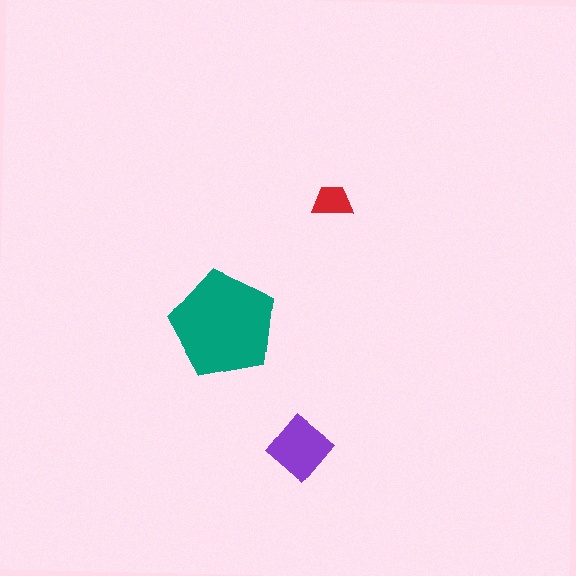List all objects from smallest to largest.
The red trapezoid, the purple diamond, the teal pentagon.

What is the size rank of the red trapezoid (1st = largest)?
3rd.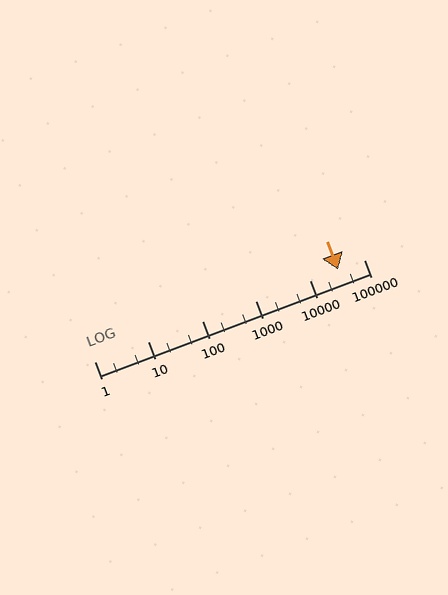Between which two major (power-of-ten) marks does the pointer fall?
The pointer is between 10000 and 100000.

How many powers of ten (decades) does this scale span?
The scale spans 5 decades, from 1 to 100000.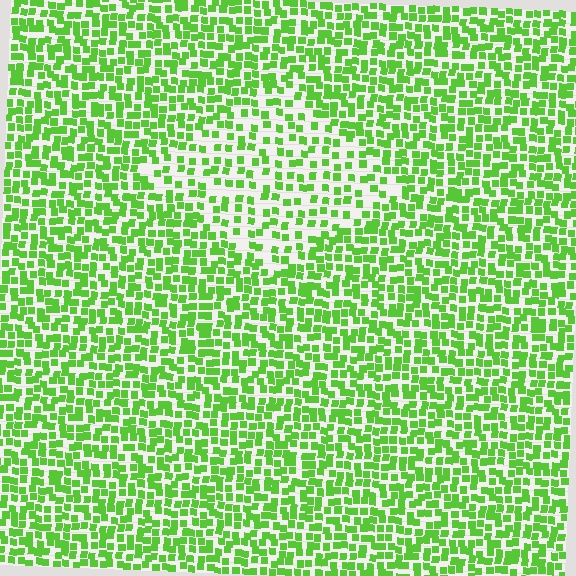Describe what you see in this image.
The image contains small lime elements arranged at two different densities. A diamond-shaped region is visible where the elements are less densely packed than the surrounding area.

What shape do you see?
I see a diamond.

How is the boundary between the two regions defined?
The boundary is defined by a change in element density (approximately 1.8x ratio). All elements are the same color, size, and shape.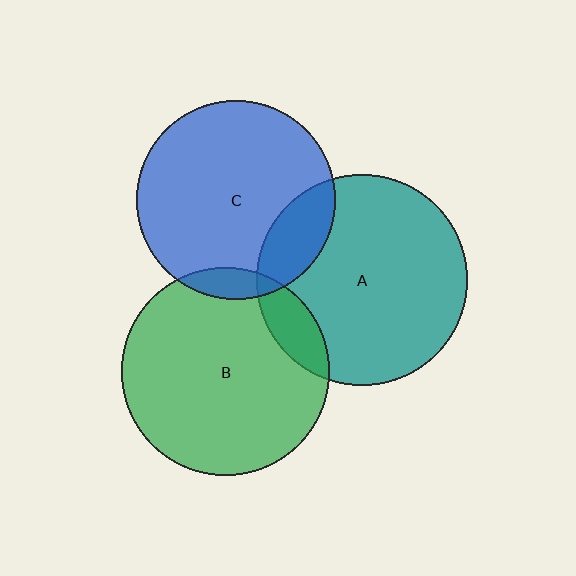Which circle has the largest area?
Circle A (teal).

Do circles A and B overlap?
Yes.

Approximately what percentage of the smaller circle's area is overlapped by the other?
Approximately 10%.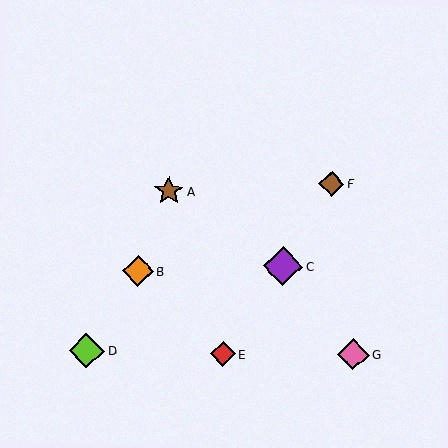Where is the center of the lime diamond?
The center of the lime diamond is at (87, 351).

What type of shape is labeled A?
Shape A is a brown star.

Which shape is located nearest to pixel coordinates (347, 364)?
The pink diamond (labeled G) at (353, 355) is nearest to that location.